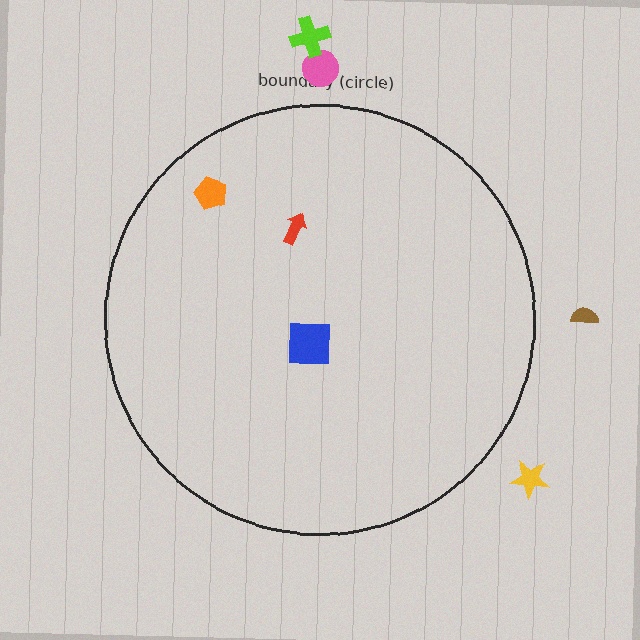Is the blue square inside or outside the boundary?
Inside.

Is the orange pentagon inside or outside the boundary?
Inside.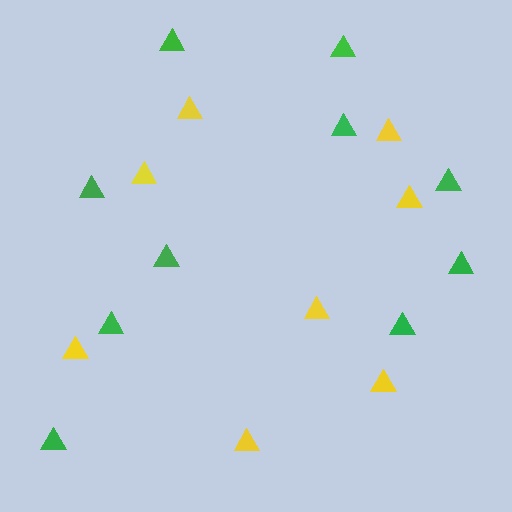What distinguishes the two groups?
There are 2 groups: one group of yellow triangles (8) and one group of green triangles (10).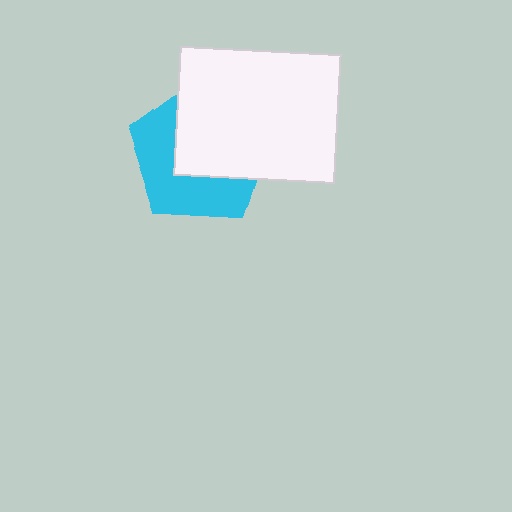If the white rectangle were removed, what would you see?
You would see the complete cyan pentagon.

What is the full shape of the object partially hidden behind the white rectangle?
The partially hidden object is a cyan pentagon.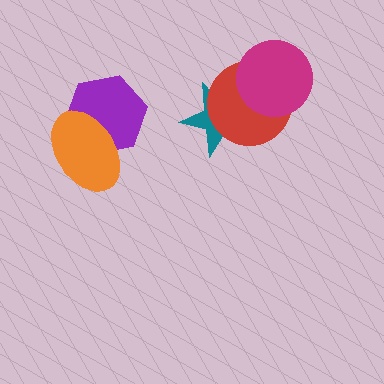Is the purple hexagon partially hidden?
Yes, it is partially covered by another shape.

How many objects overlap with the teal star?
2 objects overlap with the teal star.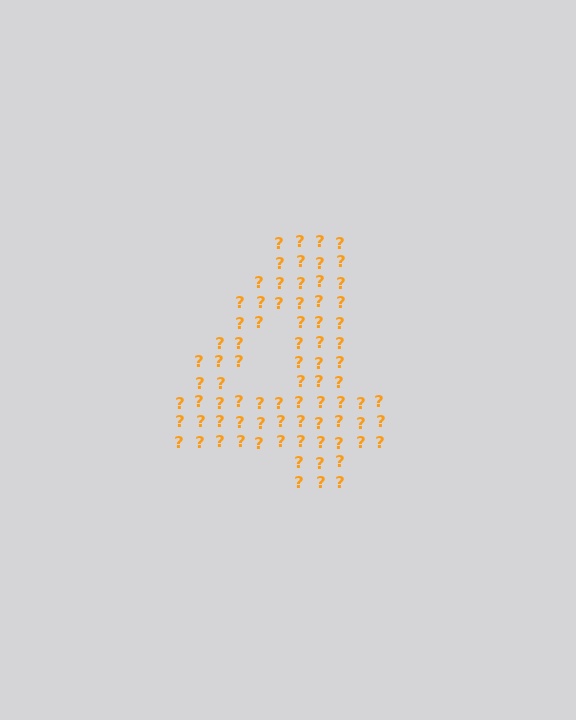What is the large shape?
The large shape is the digit 4.